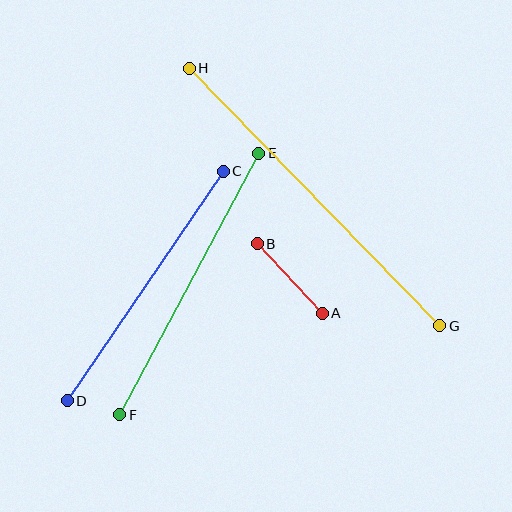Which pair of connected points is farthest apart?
Points G and H are farthest apart.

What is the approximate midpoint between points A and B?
The midpoint is at approximately (290, 278) pixels.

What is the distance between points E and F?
The distance is approximately 296 pixels.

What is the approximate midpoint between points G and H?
The midpoint is at approximately (314, 197) pixels.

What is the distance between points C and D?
The distance is approximately 278 pixels.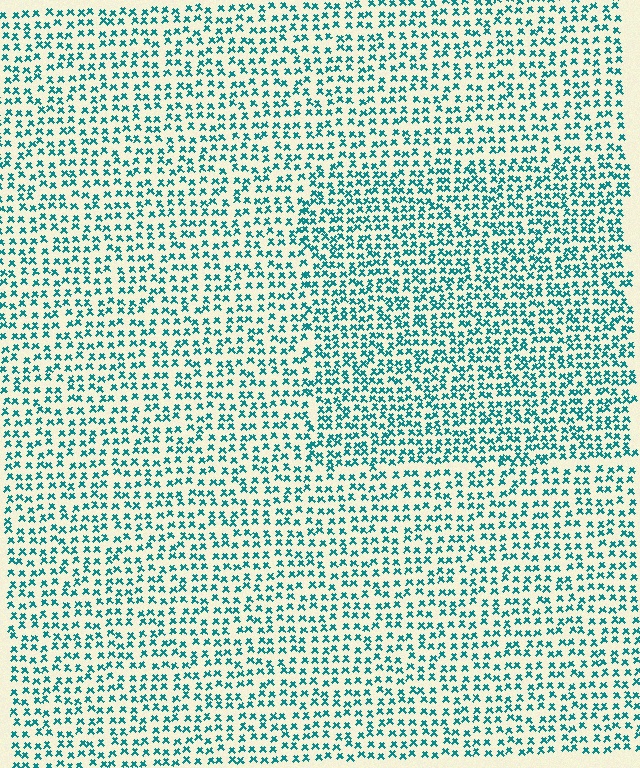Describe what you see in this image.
The image contains small teal elements arranged at two different densities. A rectangle-shaped region is visible where the elements are more densely packed than the surrounding area.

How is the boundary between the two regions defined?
The boundary is defined by a change in element density (approximately 1.4x ratio). All elements are the same color, size, and shape.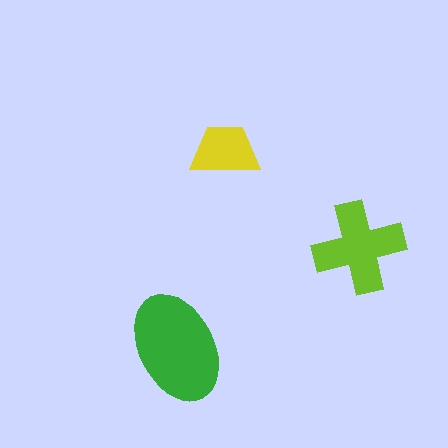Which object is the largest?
The green ellipse.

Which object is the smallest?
The yellow trapezoid.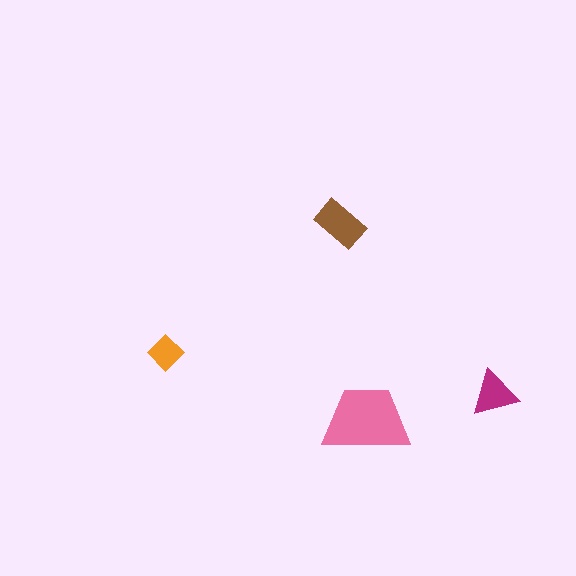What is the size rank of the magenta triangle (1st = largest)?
3rd.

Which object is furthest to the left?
The orange diamond is leftmost.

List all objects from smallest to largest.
The orange diamond, the magenta triangle, the brown rectangle, the pink trapezoid.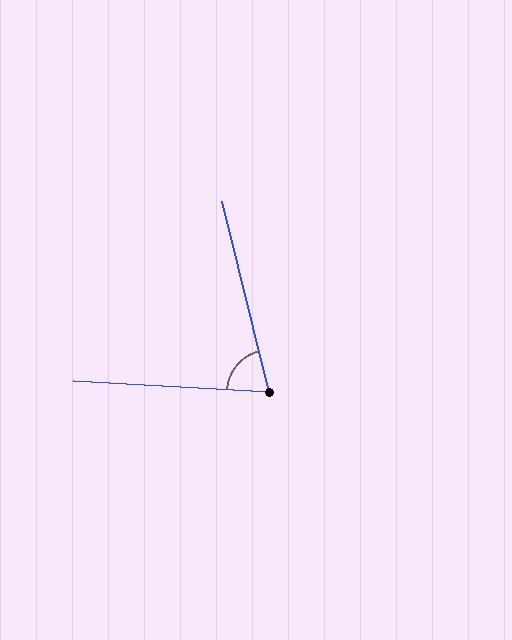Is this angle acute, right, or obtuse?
It is acute.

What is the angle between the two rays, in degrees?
Approximately 73 degrees.